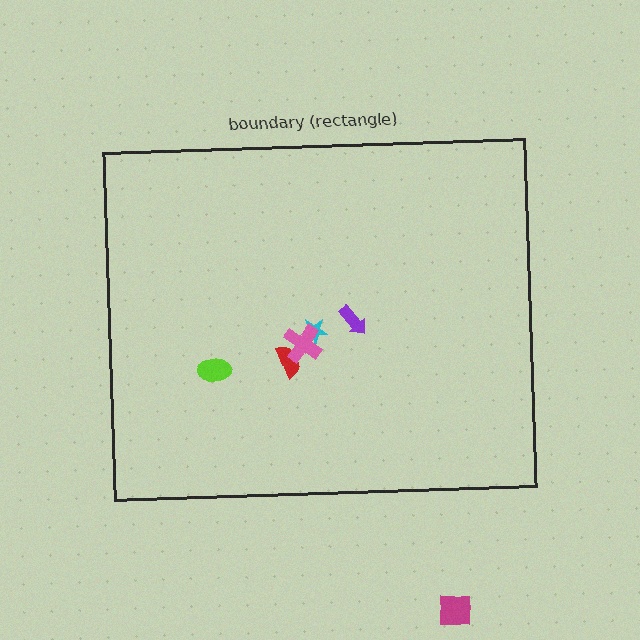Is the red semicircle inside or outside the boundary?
Inside.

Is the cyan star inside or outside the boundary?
Inside.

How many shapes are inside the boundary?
5 inside, 1 outside.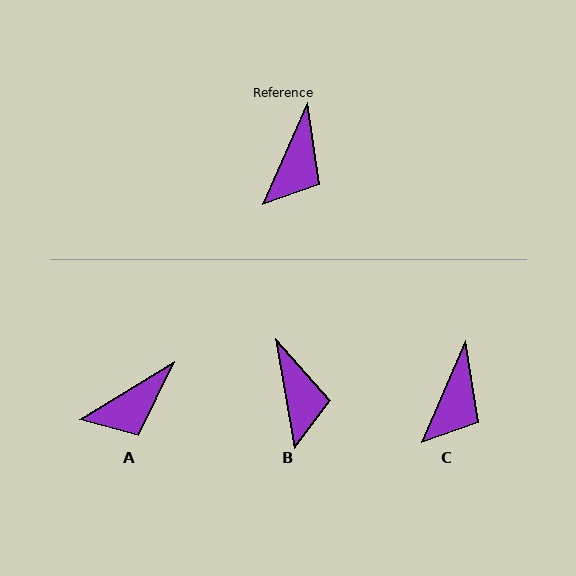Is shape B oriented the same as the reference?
No, it is off by about 33 degrees.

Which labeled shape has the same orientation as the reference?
C.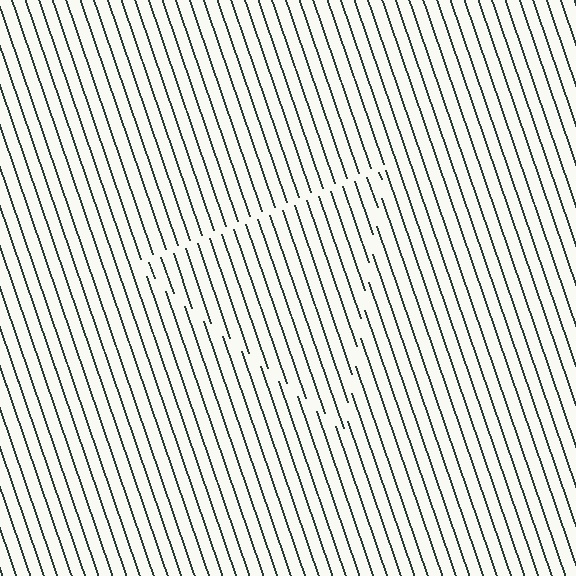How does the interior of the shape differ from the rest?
The interior of the shape contains the same grating, shifted by half a period — the contour is defined by the phase discontinuity where line-ends from the inner and outer gratings abut.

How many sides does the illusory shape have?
3 sides — the line-ends trace a triangle.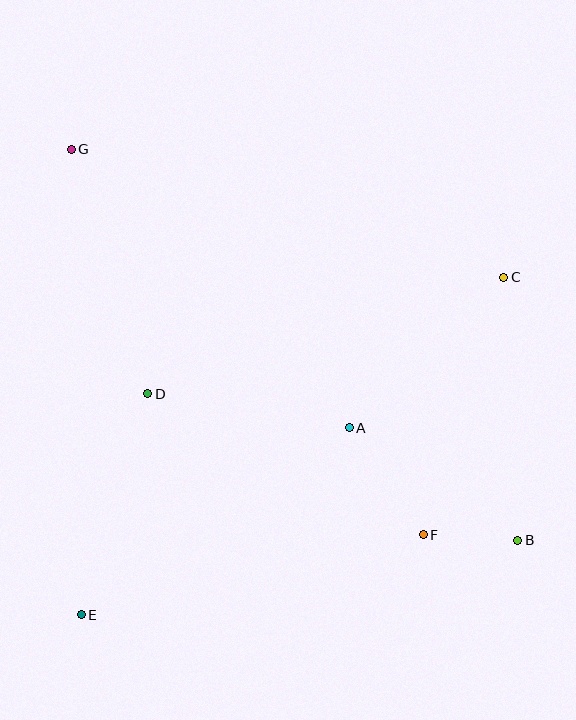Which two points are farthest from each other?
Points B and G are farthest from each other.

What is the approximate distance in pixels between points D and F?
The distance between D and F is approximately 310 pixels.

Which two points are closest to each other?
Points B and F are closest to each other.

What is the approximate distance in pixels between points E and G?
The distance between E and G is approximately 466 pixels.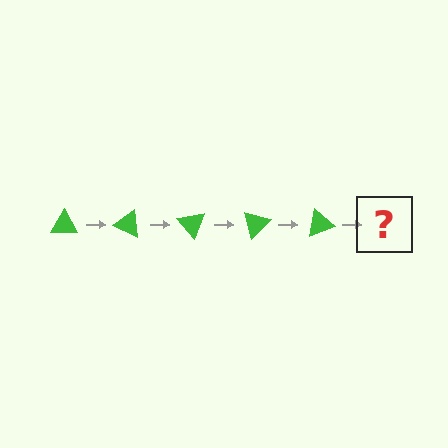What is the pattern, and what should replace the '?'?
The pattern is that the triangle rotates 25 degrees each step. The '?' should be a green triangle rotated 125 degrees.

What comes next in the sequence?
The next element should be a green triangle rotated 125 degrees.